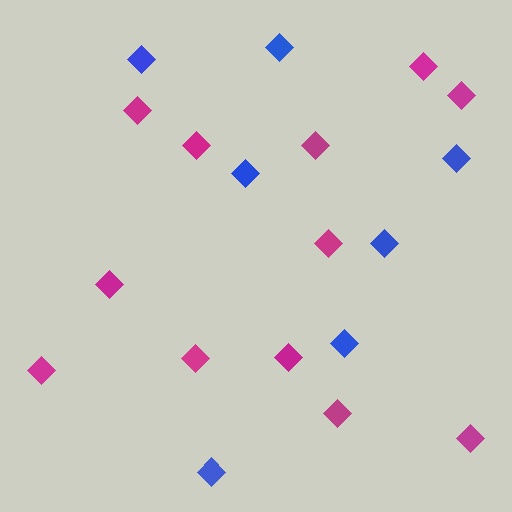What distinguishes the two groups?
There are 2 groups: one group of blue diamonds (7) and one group of magenta diamonds (12).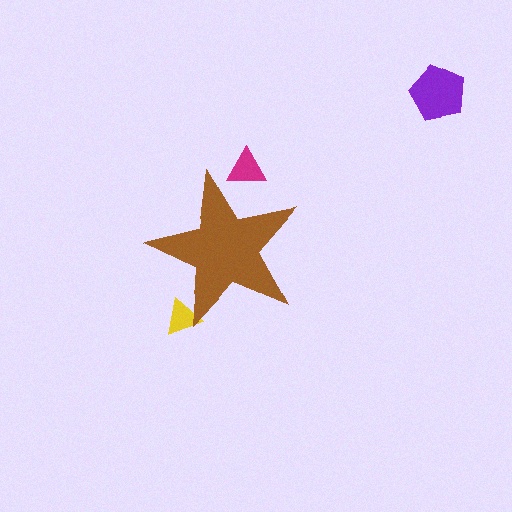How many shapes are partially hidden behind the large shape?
2 shapes are partially hidden.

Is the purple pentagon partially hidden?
No, the purple pentagon is fully visible.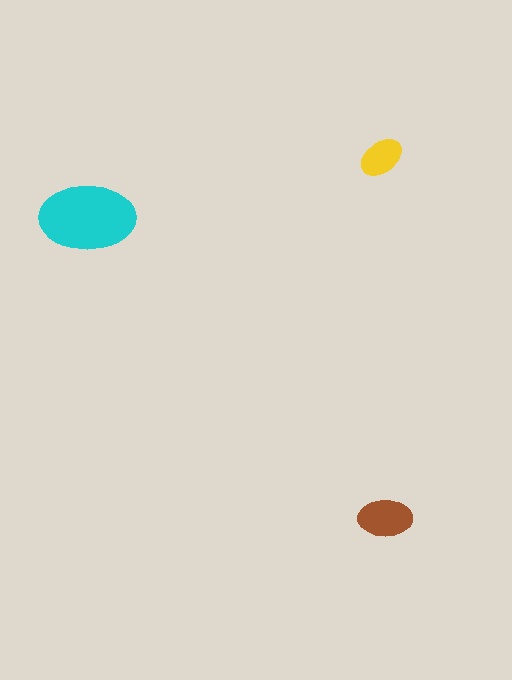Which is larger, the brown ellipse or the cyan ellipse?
The cyan one.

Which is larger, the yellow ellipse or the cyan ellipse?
The cyan one.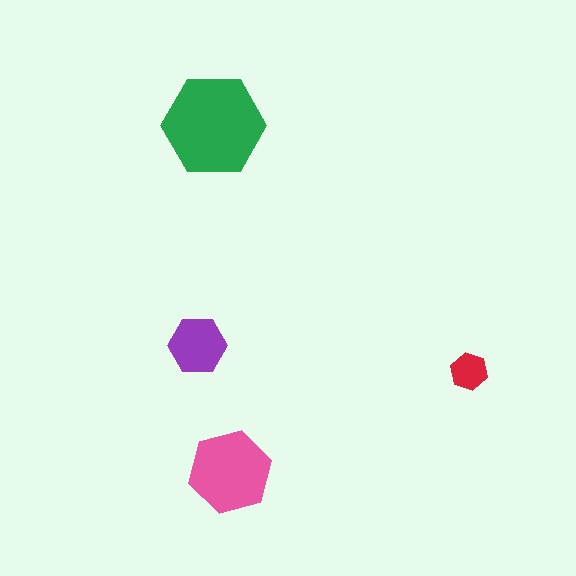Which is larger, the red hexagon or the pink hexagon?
The pink one.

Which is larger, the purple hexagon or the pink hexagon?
The pink one.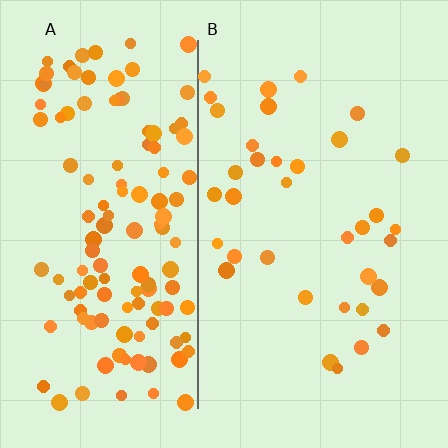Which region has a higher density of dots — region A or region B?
A (the left).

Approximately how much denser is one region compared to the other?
Approximately 3.6× — region A over region B.